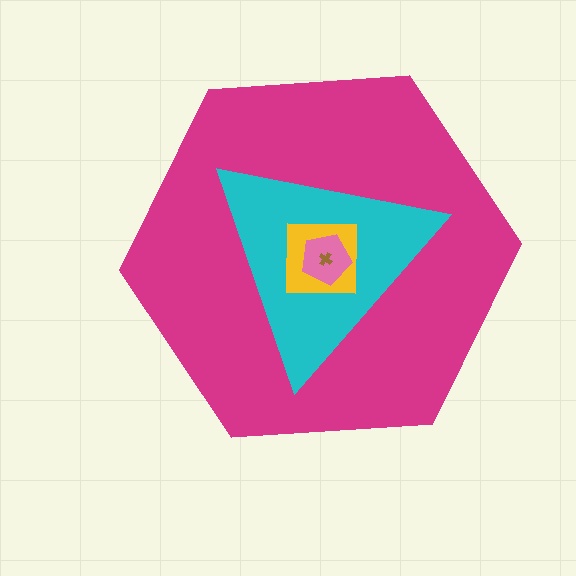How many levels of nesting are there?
5.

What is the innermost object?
The brown cross.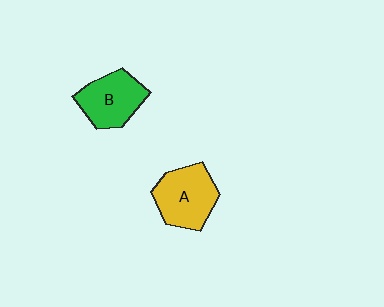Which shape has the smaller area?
Shape B (green).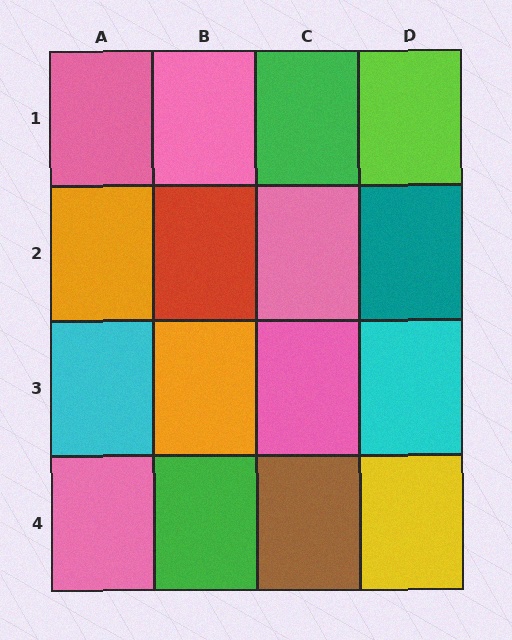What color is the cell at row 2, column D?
Teal.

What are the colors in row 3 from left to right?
Cyan, orange, pink, cyan.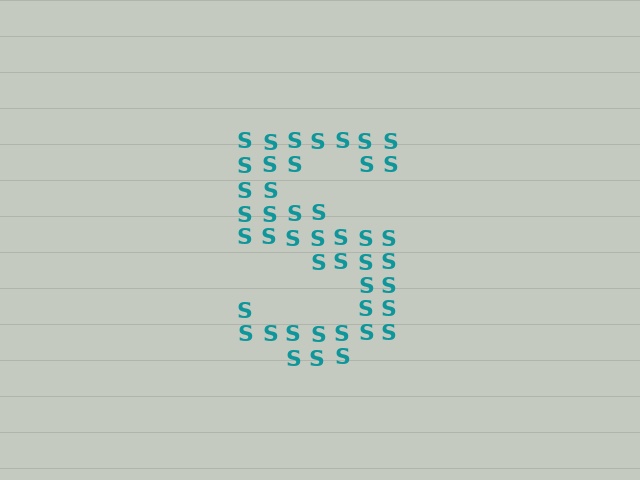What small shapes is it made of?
It is made of small letter S's.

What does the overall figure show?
The overall figure shows the letter S.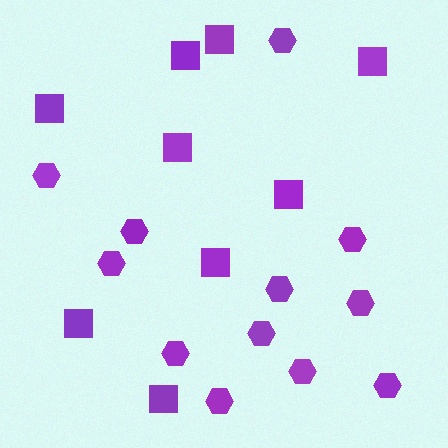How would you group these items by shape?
There are 2 groups: one group of hexagons (12) and one group of squares (9).